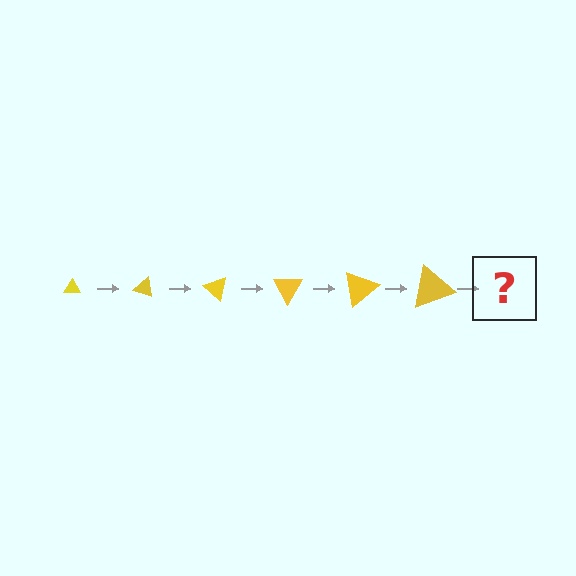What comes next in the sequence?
The next element should be a triangle, larger than the previous one and rotated 120 degrees from the start.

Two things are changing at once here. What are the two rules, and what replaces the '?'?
The two rules are that the triangle grows larger each step and it rotates 20 degrees each step. The '?' should be a triangle, larger than the previous one and rotated 120 degrees from the start.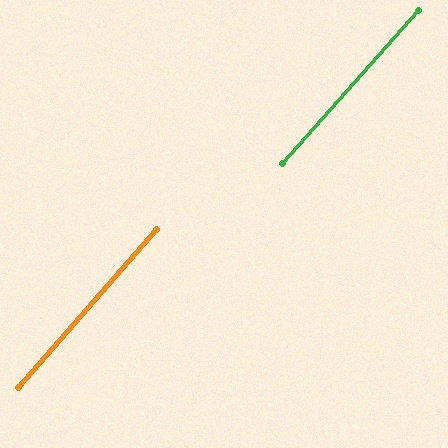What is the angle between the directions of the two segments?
Approximately 0 degrees.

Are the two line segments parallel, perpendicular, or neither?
Parallel — their directions differ by only 0.3°.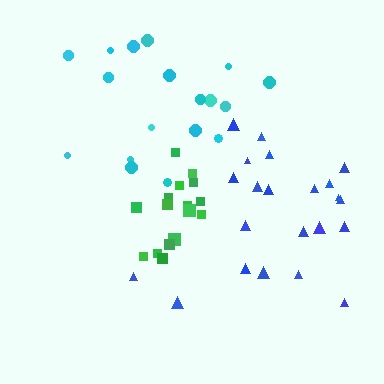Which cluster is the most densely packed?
Green.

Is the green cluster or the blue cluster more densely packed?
Green.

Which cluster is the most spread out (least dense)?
Cyan.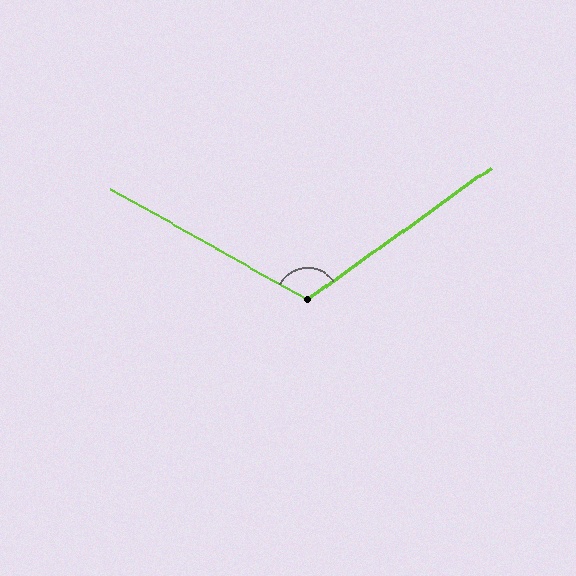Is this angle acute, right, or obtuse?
It is obtuse.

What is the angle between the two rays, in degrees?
Approximately 115 degrees.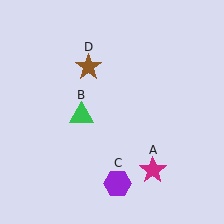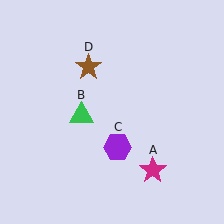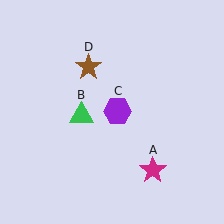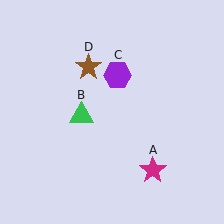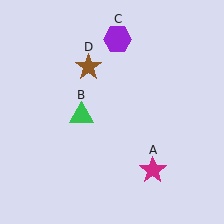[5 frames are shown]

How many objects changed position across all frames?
1 object changed position: purple hexagon (object C).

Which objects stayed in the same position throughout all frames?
Magenta star (object A) and green triangle (object B) and brown star (object D) remained stationary.